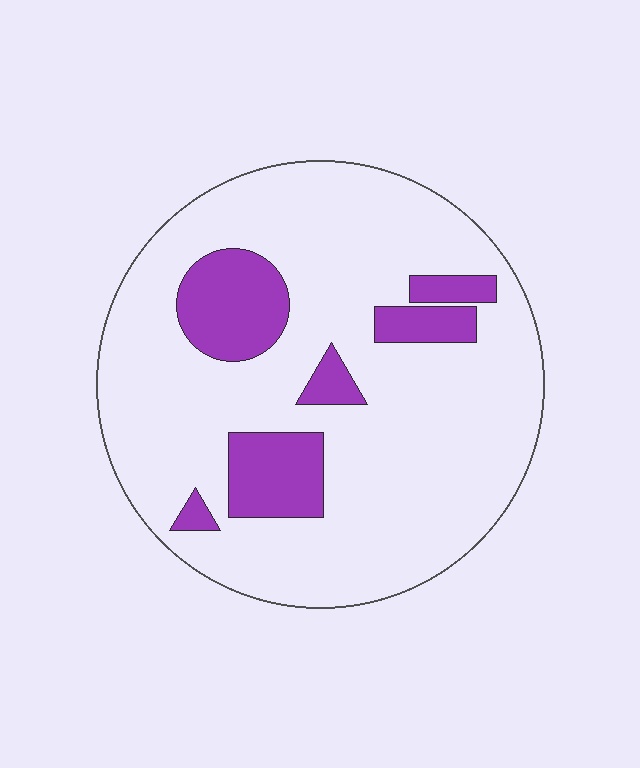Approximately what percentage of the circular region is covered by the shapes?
Approximately 20%.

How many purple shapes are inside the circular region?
6.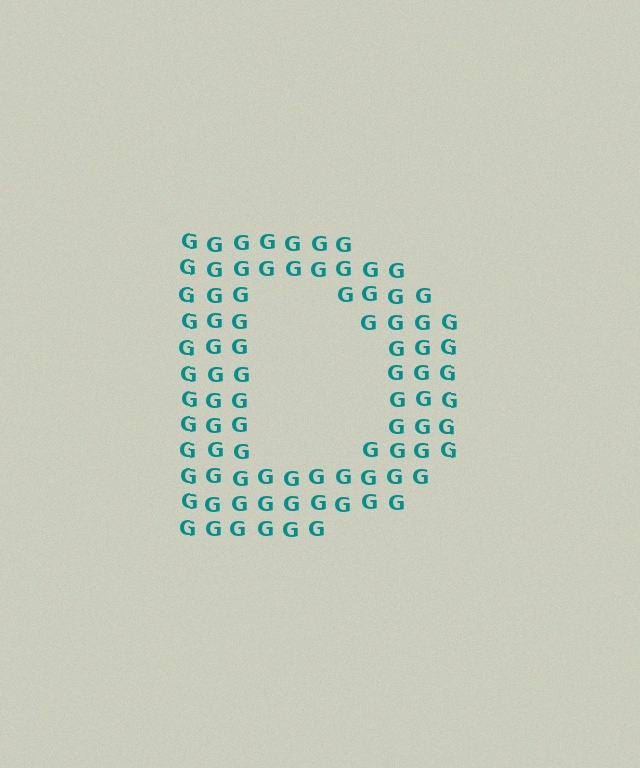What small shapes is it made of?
It is made of small letter G's.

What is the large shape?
The large shape is the letter D.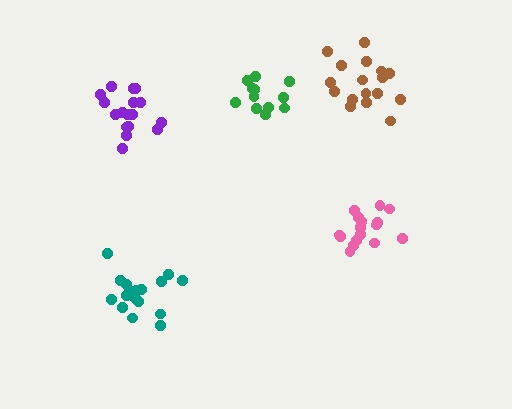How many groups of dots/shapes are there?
There are 5 groups.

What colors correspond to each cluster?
The clusters are colored: brown, green, teal, pink, purple.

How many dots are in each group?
Group 1: 17 dots, Group 2: 12 dots, Group 3: 17 dots, Group 4: 16 dots, Group 5: 17 dots (79 total).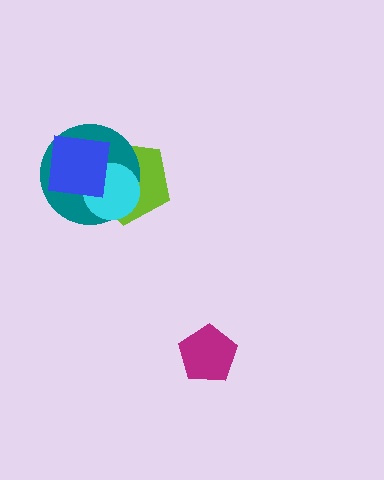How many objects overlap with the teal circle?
3 objects overlap with the teal circle.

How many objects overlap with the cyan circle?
3 objects overlap with the cyan circle.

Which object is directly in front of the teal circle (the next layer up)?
The cyan circle is directly in front of the teal circle.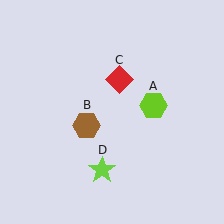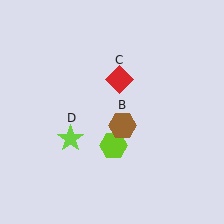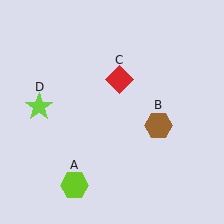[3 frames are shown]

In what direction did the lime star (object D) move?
The lime star (object D) moved up and to the left.